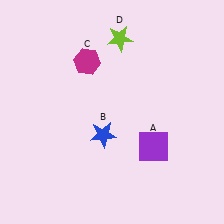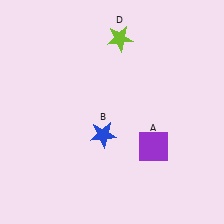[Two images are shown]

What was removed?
The magenta hexagon (C) was removed in Image 2.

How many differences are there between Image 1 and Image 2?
There is 1 difference between the two images.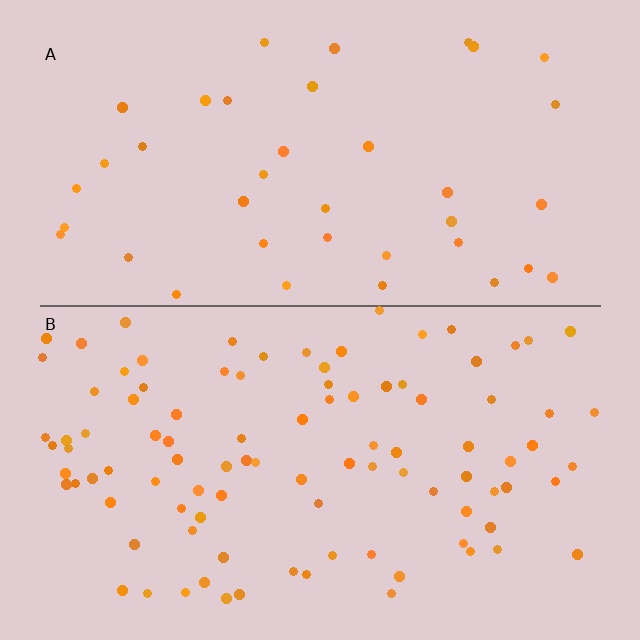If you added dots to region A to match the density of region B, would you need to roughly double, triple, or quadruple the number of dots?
Approximately double.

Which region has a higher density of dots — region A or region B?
B (the bottom).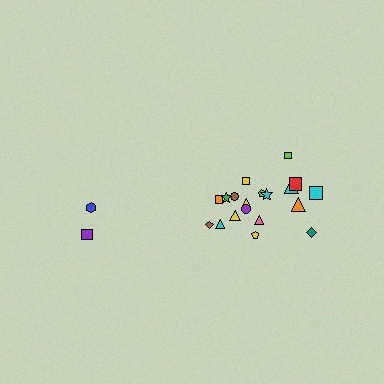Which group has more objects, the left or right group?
The right group.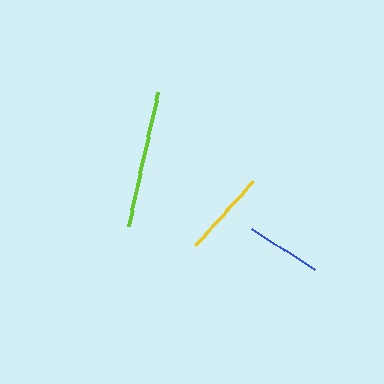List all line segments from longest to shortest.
From longest to shortest: lime, yellow, blue.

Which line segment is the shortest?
The blue line is the shortest at approximately 75 pixels.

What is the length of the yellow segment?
The yellow segment is approximately 86 pixels long.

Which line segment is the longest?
The lime line is the longest at approximately 137 pixels.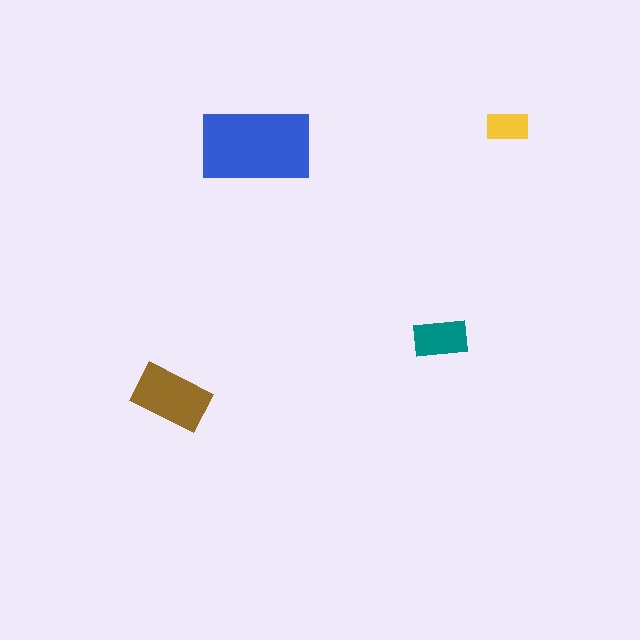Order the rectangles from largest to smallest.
the blue one, the brown one, the teal one, the yellow one.